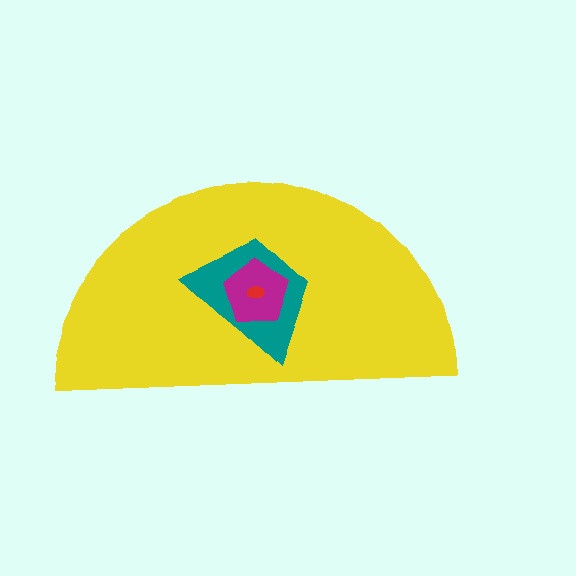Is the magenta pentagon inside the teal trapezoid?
Yes.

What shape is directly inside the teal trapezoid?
The magenta pentagon.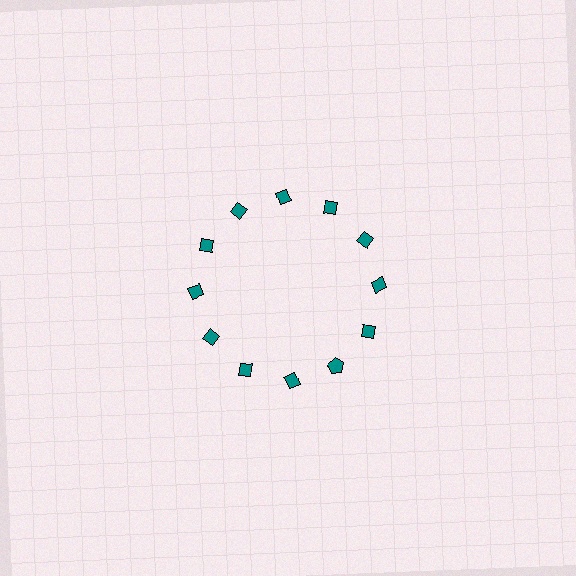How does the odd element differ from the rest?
It has a different shape: pentagon instead of diamond.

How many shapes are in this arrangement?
There are 12 shapes arranged in a ring pattern.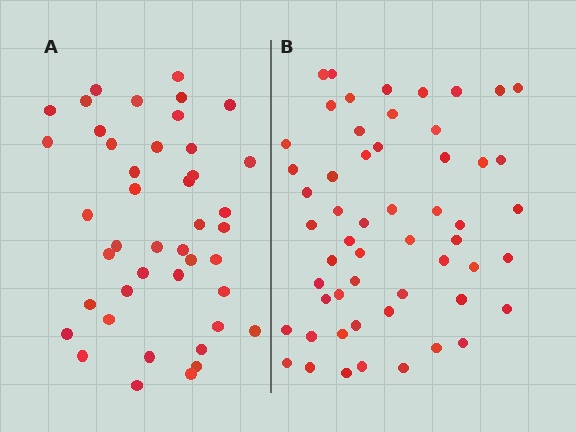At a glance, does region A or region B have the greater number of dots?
Region B (the right region) has more dots.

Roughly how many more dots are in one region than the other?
Region B has roughly 12 or so more dots than region A.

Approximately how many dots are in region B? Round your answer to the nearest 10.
About 60 dots. (The exact count is 55, which rounds to 60.)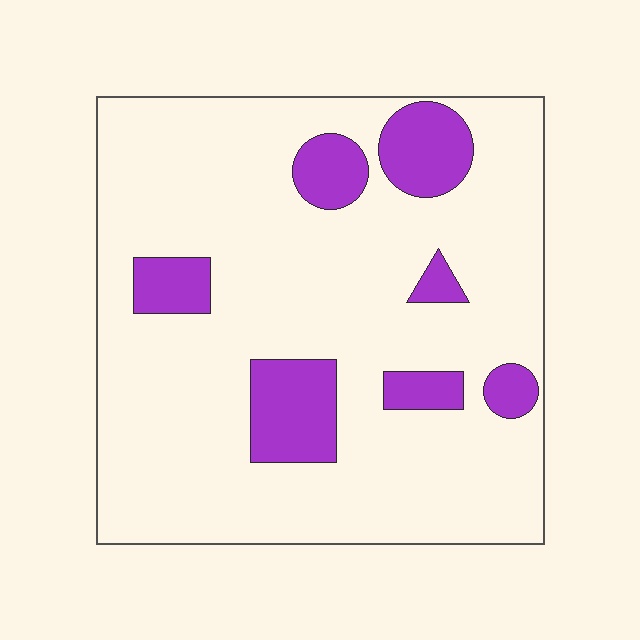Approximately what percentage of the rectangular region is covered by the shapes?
Approximately 15%.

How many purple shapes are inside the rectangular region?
7.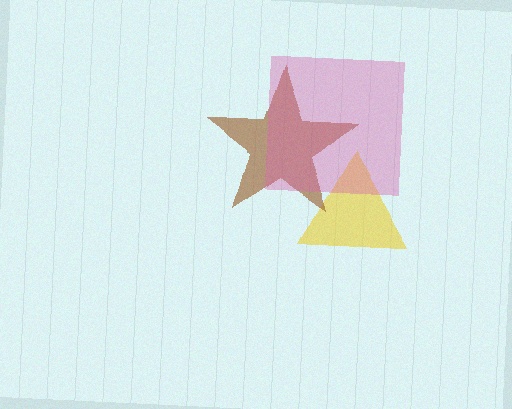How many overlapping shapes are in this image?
There are 3 overlapping shapes in the image.